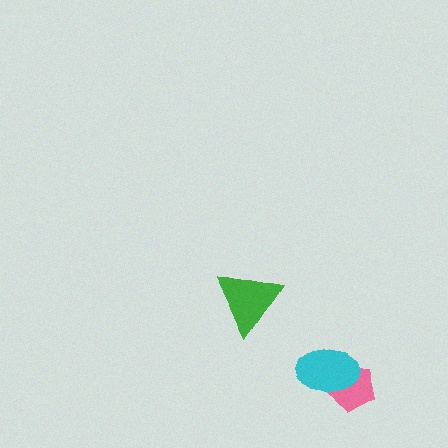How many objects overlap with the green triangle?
0 objects overlap with the green triangle.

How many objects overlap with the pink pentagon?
1 object overlaps with the pink pentagon.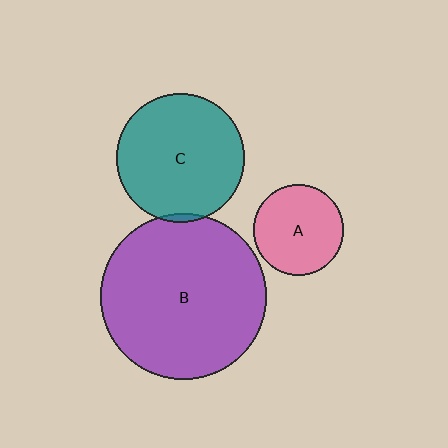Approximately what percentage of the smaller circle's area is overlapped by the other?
Approximately 5%.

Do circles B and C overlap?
Yes.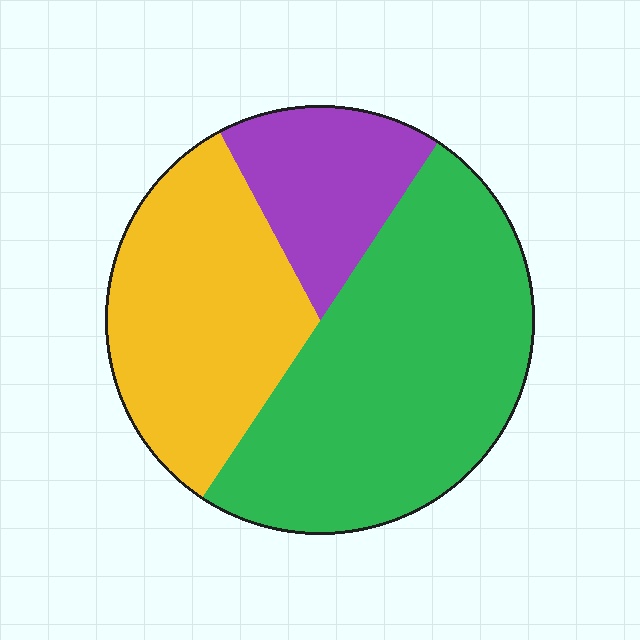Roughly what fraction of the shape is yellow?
Yellow takes up about one third (1/3) of the shape.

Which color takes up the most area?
Green, at roughly 50%.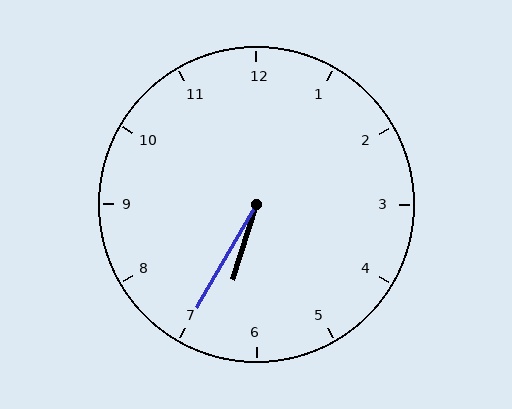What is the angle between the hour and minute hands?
Approximately 12 degrees.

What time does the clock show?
6:35.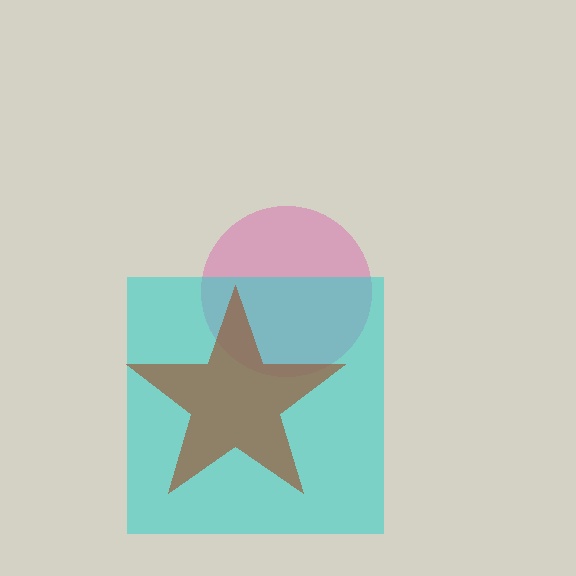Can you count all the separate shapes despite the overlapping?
Yes, there are 3 separate shapes.